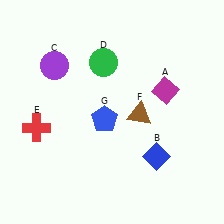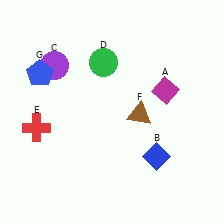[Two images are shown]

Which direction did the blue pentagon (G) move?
The blue pentagon (G) moved left.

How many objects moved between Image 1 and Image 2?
1 object moved between the two images.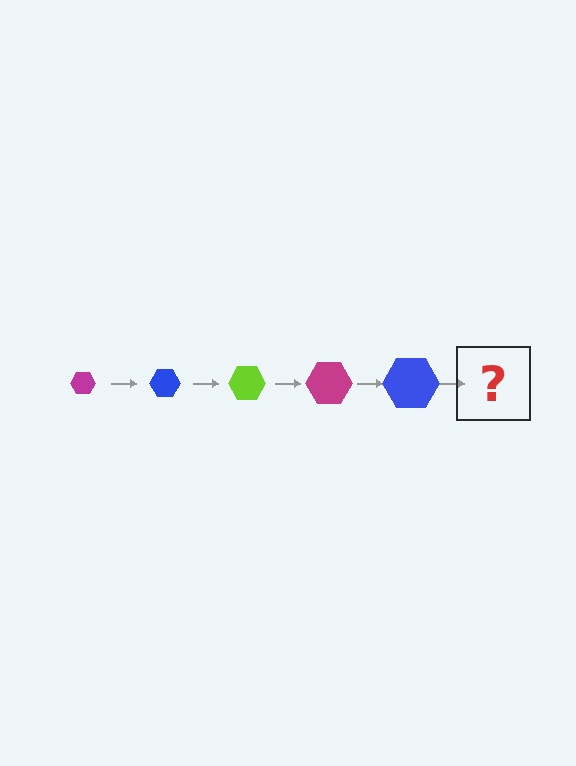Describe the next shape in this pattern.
It should be a lime hexagon, larger than the previous one.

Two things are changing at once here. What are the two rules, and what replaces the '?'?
The two rules are that the hexagon grows larger each step and the color cycles through magenta, blue, and lime. The '?' should be a lime hexagon, larger than the previous one.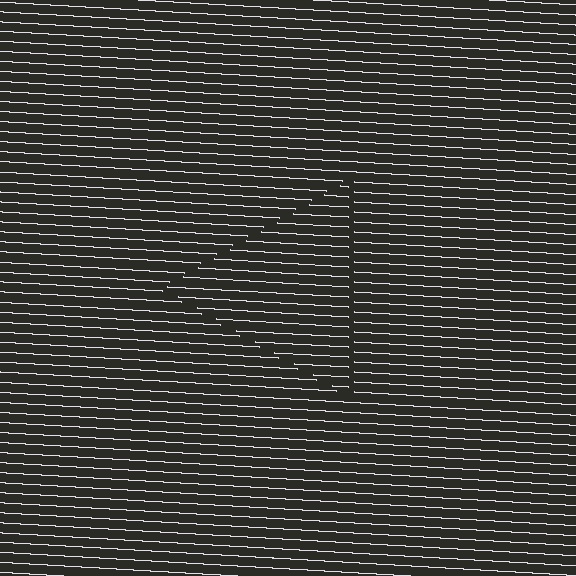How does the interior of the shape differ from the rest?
The interior of the shape contains the same grating, shifted by half a period — the contour is defined by the phase discontinuity where line-ends from the inner and outer gratings abut.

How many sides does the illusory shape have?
3 sides — the line-ends trace a triangle.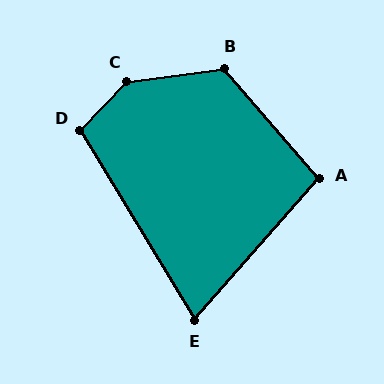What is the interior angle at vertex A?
Approximately 98 degrees (obtuse).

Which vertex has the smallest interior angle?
E, at approximately 73 degrees.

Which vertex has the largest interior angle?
C, at approximately 142 degrees.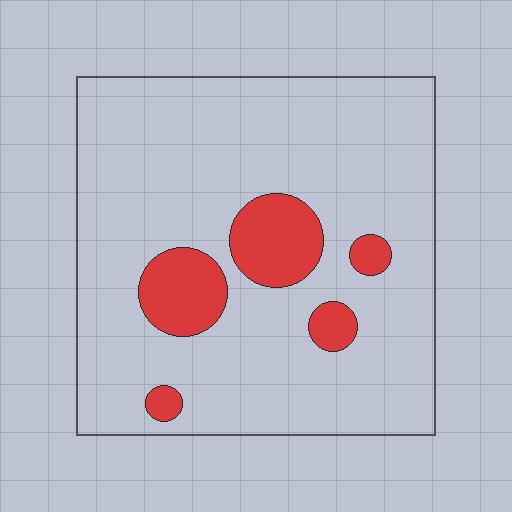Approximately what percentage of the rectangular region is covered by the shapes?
Approximately 15%.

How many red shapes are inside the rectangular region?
5.